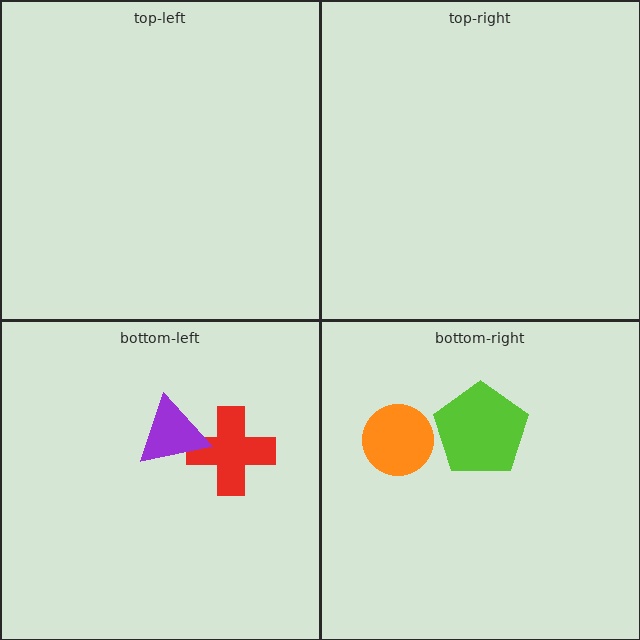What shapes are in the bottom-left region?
The red cross, the purple triangle.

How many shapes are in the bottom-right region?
2.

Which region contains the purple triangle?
The bottom-left region.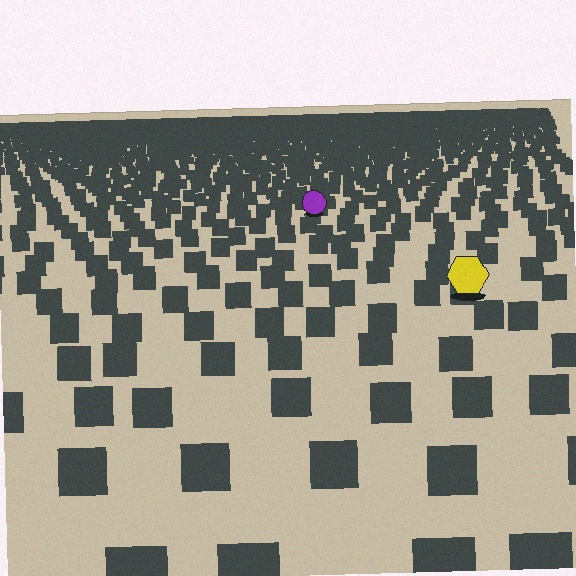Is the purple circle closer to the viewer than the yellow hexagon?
No. The yellow hexagon is closer — you can tell from the texture gradient: the ground texture is coarser near it.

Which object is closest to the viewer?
The yellow hexagon is closest. The texture marks near it are larger and more spread out.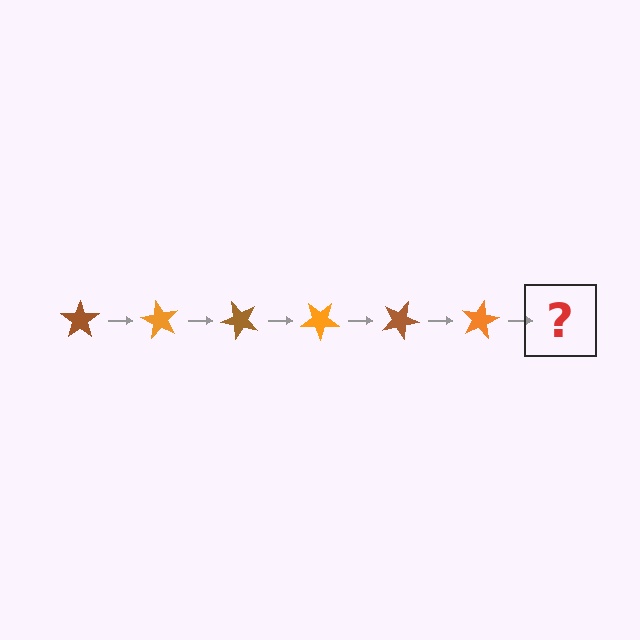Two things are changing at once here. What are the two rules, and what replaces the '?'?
The two rules are that it rotates 60 degrees each step and the color cycles through brown and orange. The '?' should be a brown star, rotated 360 degrees from the start.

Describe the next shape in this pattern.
It should be a brown star, rotated 360 degrees from the start.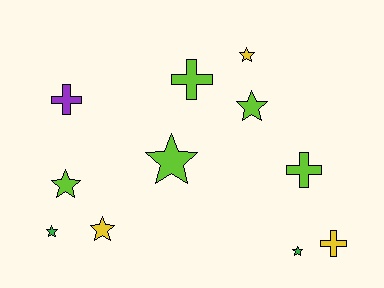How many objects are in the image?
There are 11 objects.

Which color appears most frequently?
Lime, with 5 objects.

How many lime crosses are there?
There are 2 lime crosses.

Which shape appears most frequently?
Star, with 7 objects.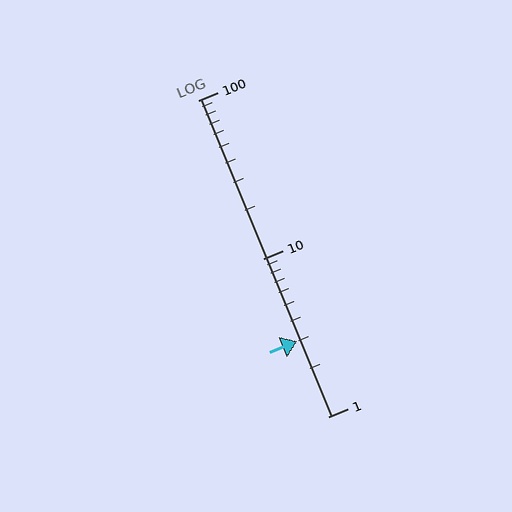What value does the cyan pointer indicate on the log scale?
The pointer indicates approximately 3.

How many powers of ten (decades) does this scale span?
The scale spans 2 decades, from 1 to 100.